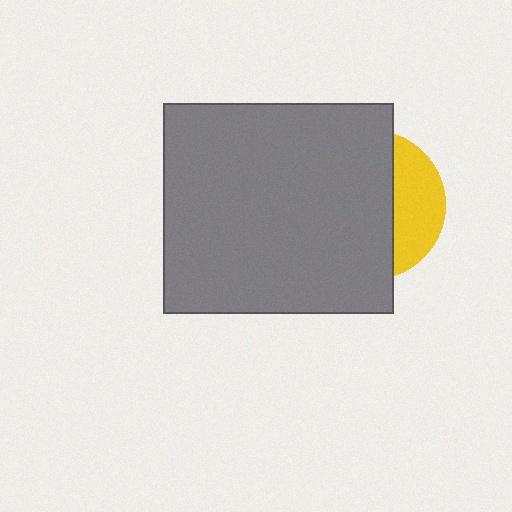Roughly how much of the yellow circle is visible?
A small part of it is visible (roughly 31%).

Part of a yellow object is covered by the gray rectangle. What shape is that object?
It is a circle.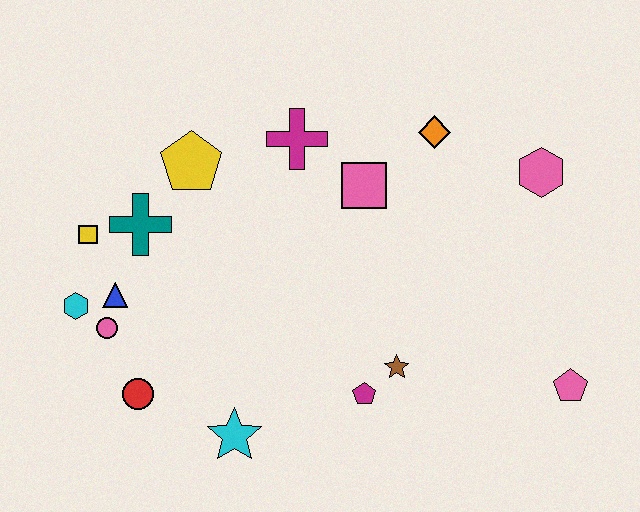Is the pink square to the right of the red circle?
Yes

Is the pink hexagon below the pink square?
No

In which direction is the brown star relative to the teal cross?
The brown star is to the right of the teal cross.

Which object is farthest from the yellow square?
The pink pentagon is farthest from the yellow square.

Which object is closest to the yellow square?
The teal cross is closest to the yellow square.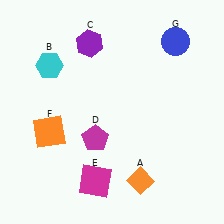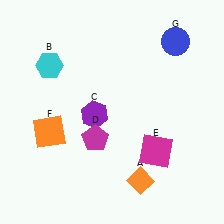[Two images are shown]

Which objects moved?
The objects that moved are: the purple hexagon (C), the magenta square (E).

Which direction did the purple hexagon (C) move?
The purple hexagon (C) moved down.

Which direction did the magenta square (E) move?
The magenta square (E) moved right.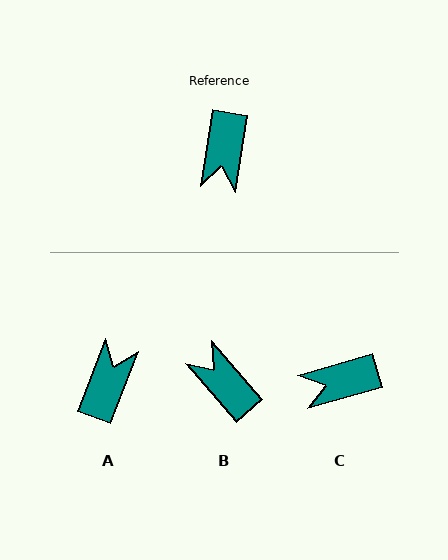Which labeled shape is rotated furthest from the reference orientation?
A, about 168 degrees away.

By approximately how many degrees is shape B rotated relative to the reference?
Approximately 130 degrees clockwise.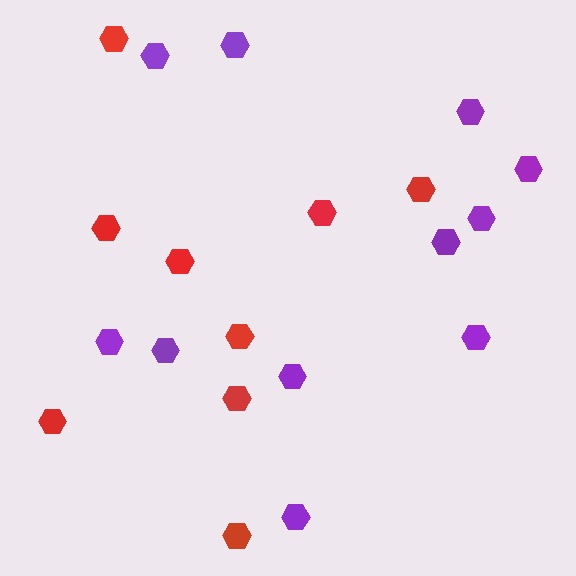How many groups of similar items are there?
There are 2 groups: one group of red hexagons (9) and one group of purple hexagons (11).